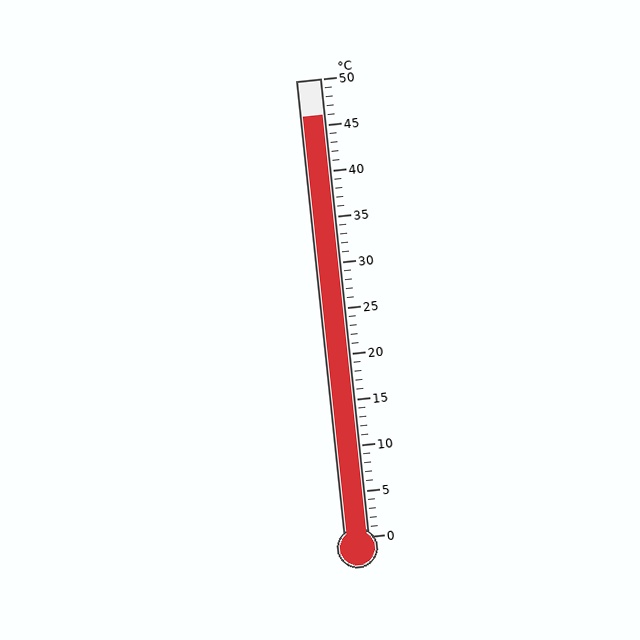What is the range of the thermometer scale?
The thermometer scale ranges from 0°C to 50°C.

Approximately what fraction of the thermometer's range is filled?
The thermometer is filled to approximately 90% of its range.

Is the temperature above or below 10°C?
The temperature is above 10°C.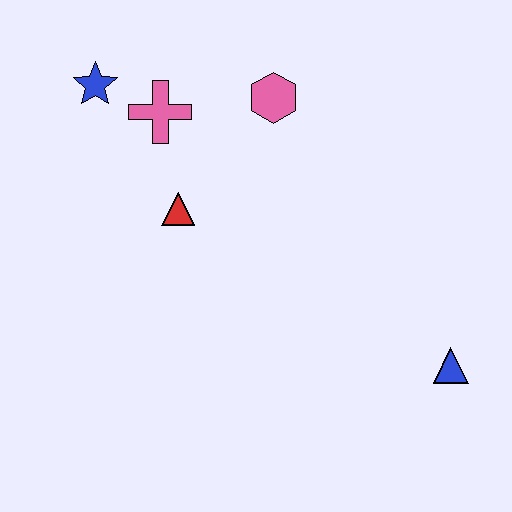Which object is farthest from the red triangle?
The blue triangle is farthest from the red triangle.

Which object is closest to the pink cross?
The blue star is closest to the pink cross.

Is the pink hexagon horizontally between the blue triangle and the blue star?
Yes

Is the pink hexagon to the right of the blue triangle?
No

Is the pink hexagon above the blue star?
No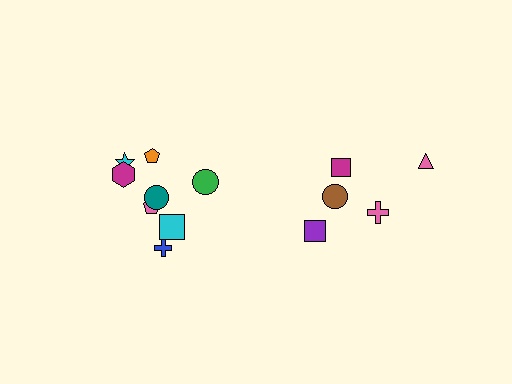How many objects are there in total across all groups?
There are 13 objects.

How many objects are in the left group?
There are 8 objects.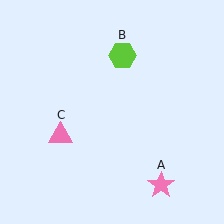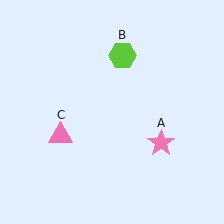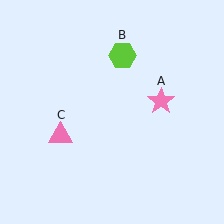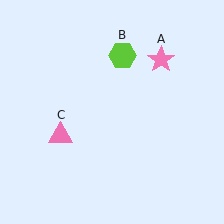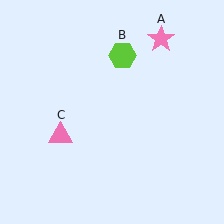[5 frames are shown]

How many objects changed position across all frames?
1 object changed position: pink star (object A).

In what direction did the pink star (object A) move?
The pink star (object A) moved up.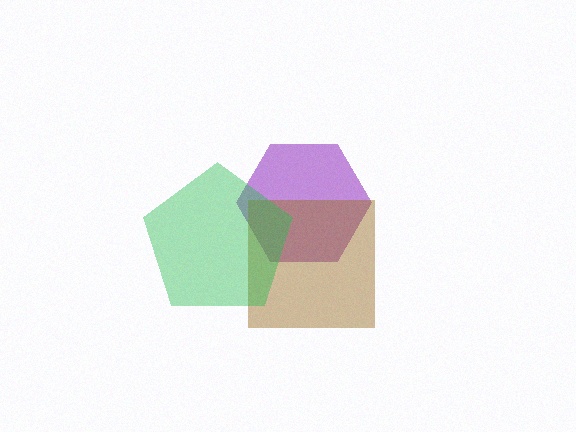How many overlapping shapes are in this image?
There are 3 overlapping shapes in the image.